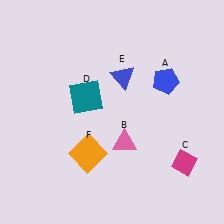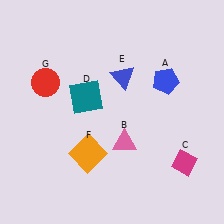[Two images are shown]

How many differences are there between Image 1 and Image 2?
There is 1 difference between the two images.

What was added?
A red circle (G) was added in Image 2.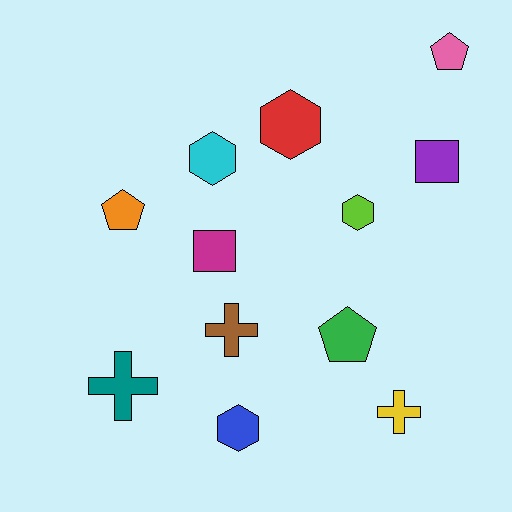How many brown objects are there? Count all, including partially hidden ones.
There is 1 brown object.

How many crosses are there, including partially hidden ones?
There are 3 crosses.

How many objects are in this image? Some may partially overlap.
There are 12 objects.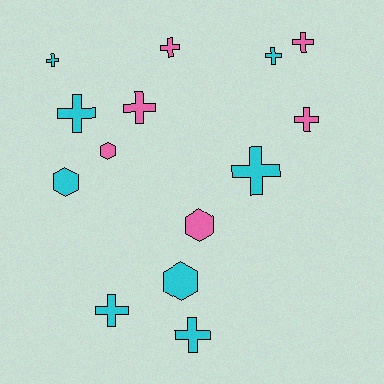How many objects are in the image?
There are 14 objects.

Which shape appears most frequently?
Cross, with 10 objects.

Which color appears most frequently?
Cyan, with 8 objects.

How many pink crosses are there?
There are 4 pink crosses.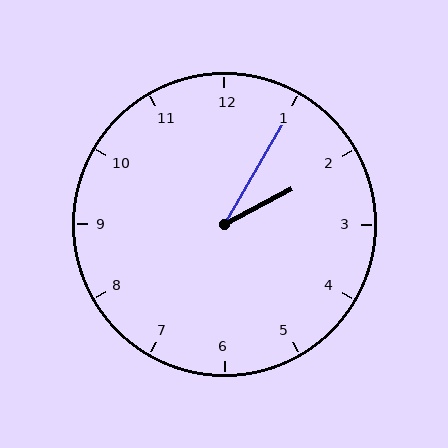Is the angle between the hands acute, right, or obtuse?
It is acute.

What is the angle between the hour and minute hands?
Approximately 32 degrees.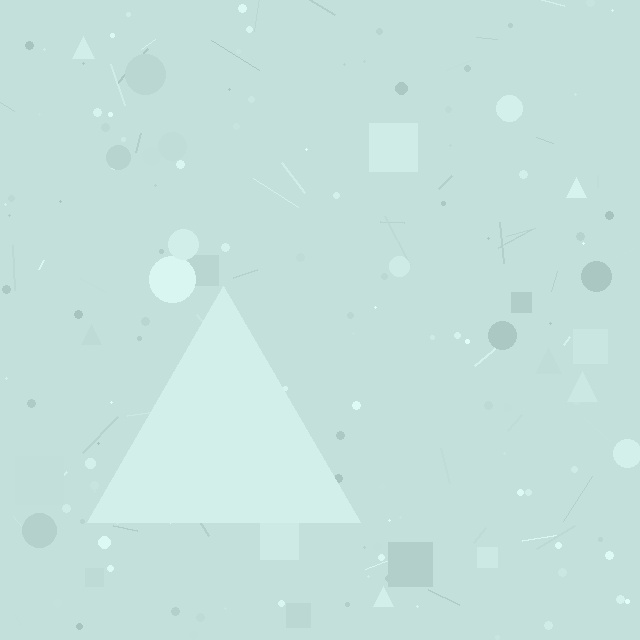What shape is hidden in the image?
A triangle is hidden in the image.